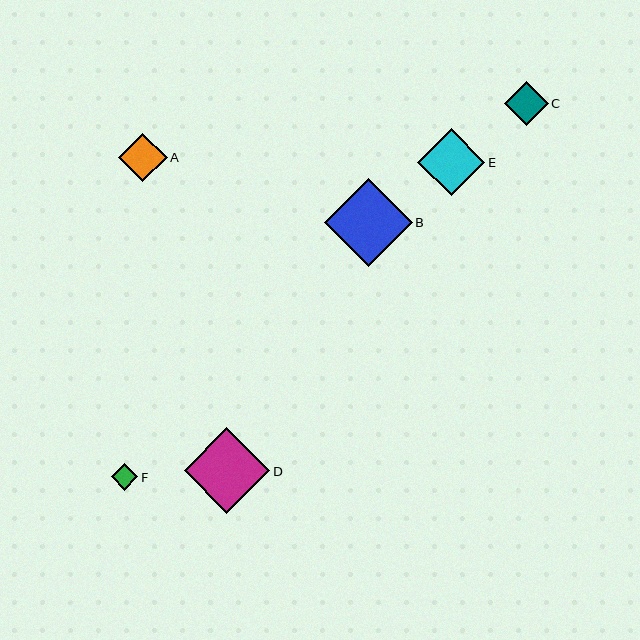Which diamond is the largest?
Diamond B is the largest with a size of approximately 88 pixels.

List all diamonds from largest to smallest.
From largest to smallest: B, D, E, A, C, F.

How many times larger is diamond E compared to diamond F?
Diamond E is approximately 2.6 times the size of diamond F.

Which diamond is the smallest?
Diamond F is the smallest with a size of approximately 26 pixels.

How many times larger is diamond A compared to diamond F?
Diamond A is approximately 1.9 times the size of diamond F.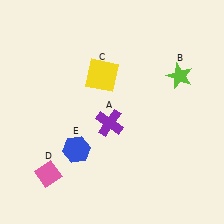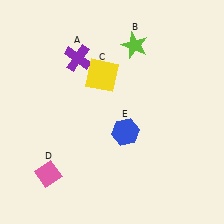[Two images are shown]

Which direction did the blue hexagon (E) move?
The blue hexagon (E) moved right.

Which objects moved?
The objects that moved are: the purple cross (A), the lime star (B), the blue hexagon (E).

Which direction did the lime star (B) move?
The lime star (B) moved left.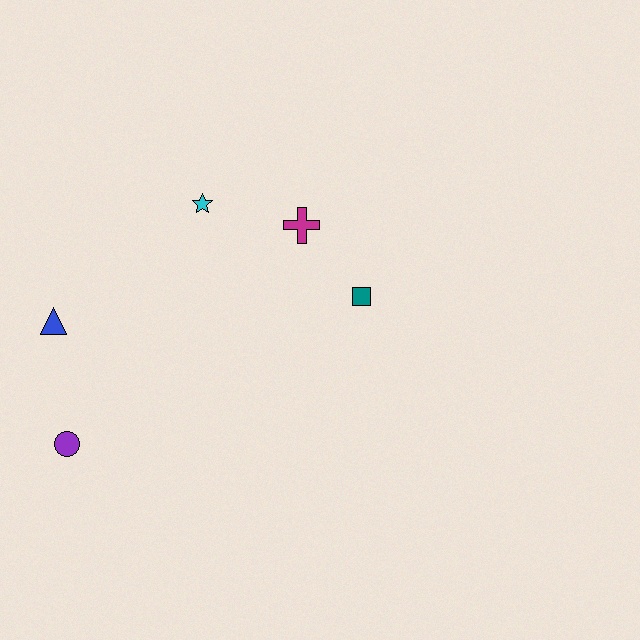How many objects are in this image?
There are 5 objects.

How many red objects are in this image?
There are no red objects.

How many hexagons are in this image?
There are no hexagons.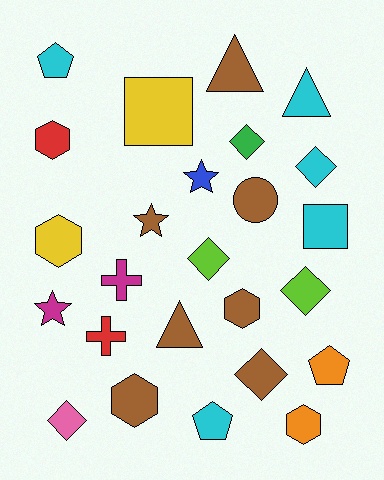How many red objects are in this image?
There are 2 red objects.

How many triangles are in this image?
There are 3 triangles.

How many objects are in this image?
There are 25 objects.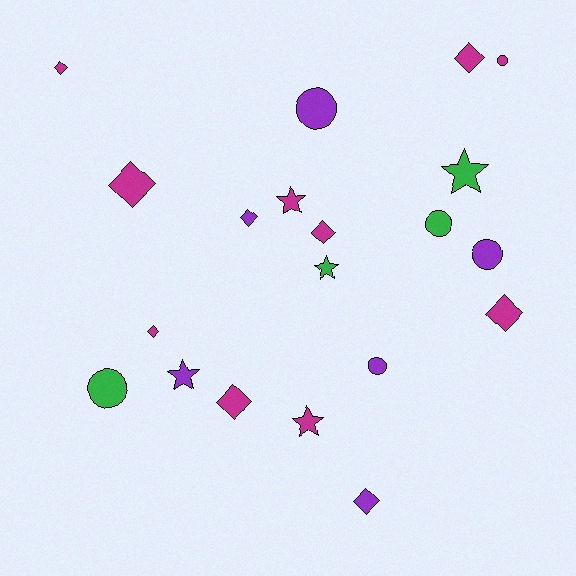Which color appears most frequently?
Magenta, with 10 objects.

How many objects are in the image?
There are 20 objects.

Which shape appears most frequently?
Diamond, with 9 objects.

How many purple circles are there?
There are 3 purple circles.